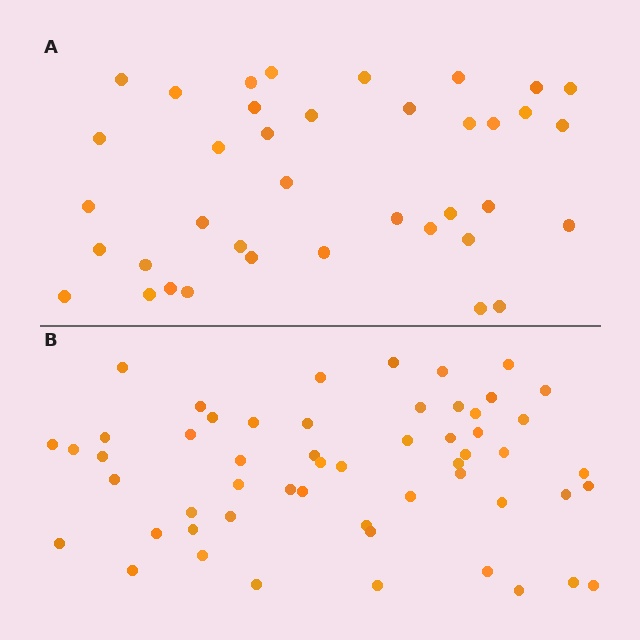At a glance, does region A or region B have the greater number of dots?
Region B (the bottom region) has more dots.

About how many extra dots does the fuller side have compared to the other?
Region B has approximately 15 more dots than region A.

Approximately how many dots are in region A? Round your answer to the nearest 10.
About 40 dots. (The exact count is 38, which rounds to 40.)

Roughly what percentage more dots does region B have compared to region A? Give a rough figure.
About 45% more.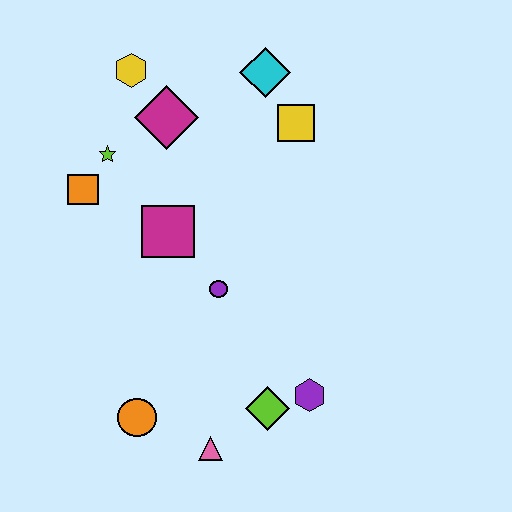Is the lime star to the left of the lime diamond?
Yes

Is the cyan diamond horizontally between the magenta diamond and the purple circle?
No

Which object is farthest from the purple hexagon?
The yellow hexagon is farthest from the purple hexagon.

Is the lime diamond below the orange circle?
No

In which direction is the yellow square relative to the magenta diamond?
The yellow square is to the right of the magenta diamond.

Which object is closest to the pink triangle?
The lime diamond is closest to the pink triangle.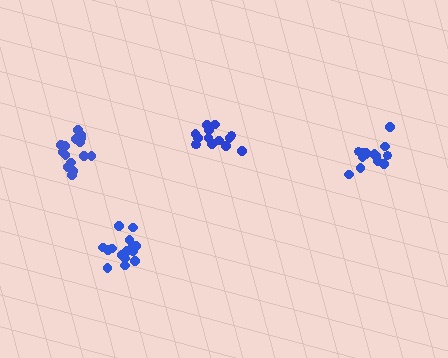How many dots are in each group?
Group 1: 15 dots, Group 2: 15 dots, Group 3: 14 dots, Group 4: 15 dots (59 total).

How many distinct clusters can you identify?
There are 4 distinct clusters.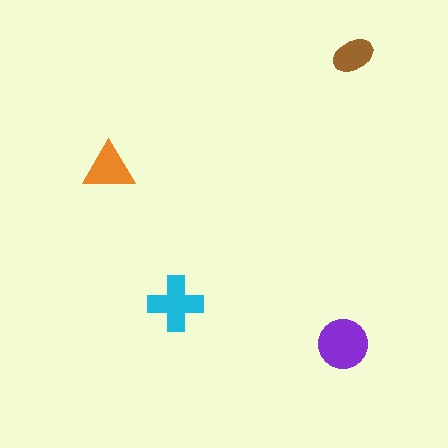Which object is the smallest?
The brown ellipse.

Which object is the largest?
The purple circle.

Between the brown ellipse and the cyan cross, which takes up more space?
The cyan cross.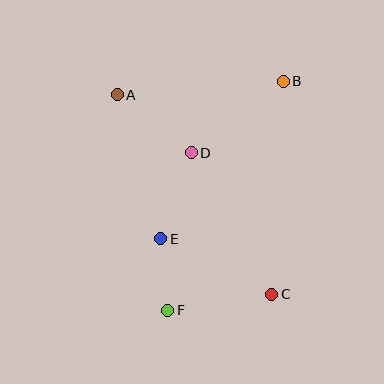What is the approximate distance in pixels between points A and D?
The distance between A and D is approximately 94 pixels.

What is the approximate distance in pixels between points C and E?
The distance between C and E is approximately 124 pixels.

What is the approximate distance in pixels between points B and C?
The distance between B and C is approximately 213 pixels.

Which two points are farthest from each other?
Points B and F are farthest from each other.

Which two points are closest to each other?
Points E and F are closest to each other.